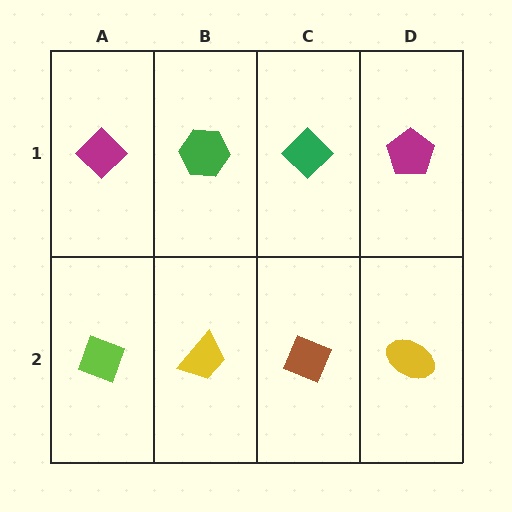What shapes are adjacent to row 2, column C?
A green diamond (row 1, column C), a yellow trapezoid (row 2, column B), a yellow ellipse (row 2, column D).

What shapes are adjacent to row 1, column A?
A lime diamond (row 2, column A), a green hexagon (row 1, column B).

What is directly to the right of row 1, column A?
A green hexagon.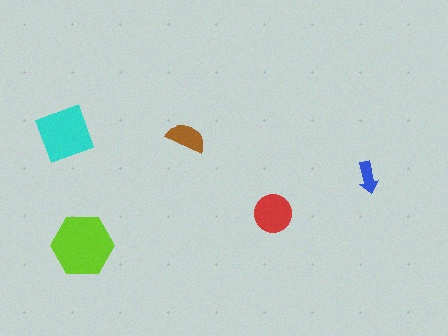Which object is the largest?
The lime hexagon.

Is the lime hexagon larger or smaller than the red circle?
Larger.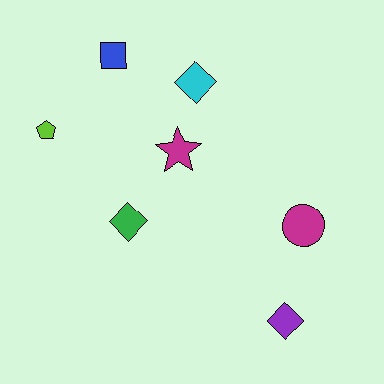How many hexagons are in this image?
There are no hexagons.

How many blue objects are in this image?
There is 1 blue object.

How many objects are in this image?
There are 7 objects.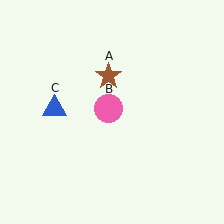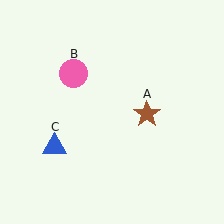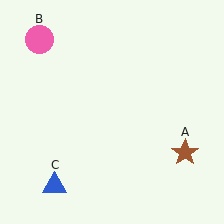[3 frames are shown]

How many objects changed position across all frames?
3 objects changed position: brown star (object A), pink circle (object B), blue triangle (object C).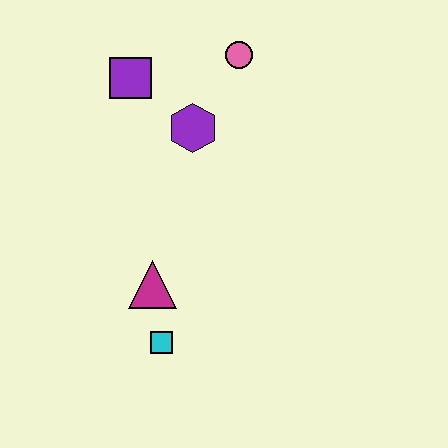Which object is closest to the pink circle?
The purple hexagon is closest to the pink circle.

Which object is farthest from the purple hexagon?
The cyan square is farthest from the purple hexagon.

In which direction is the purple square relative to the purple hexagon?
The purple square is to the left of the purple hexagon.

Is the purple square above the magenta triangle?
Yes